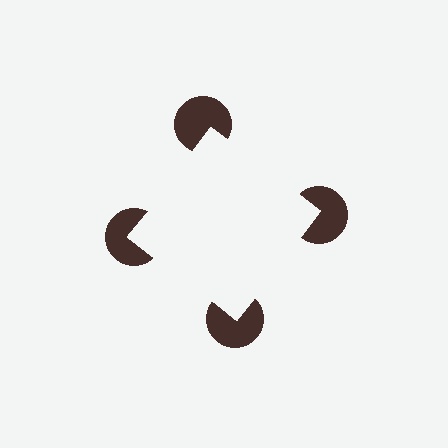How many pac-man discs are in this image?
There are 4 — one at each vertex of the illusory square.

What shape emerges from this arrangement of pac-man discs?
An illusory square — its edges are inferred from the aligned wedge cuts in the pac-man discs, not physically drawn.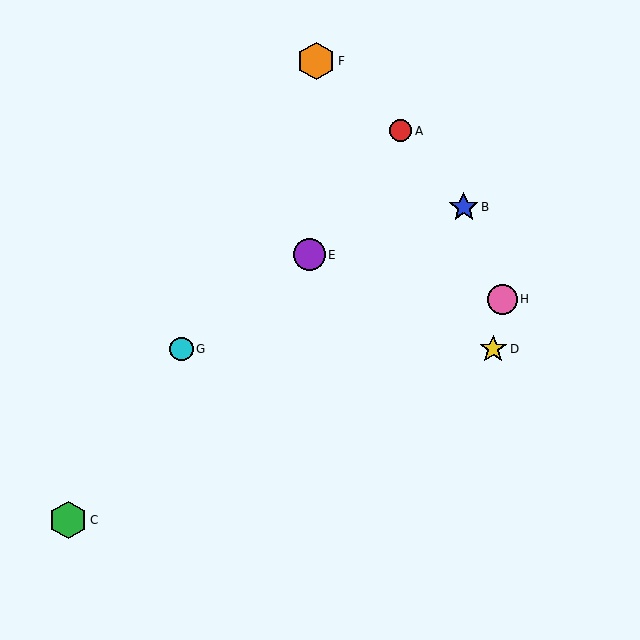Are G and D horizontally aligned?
Yes, both are at y≈349.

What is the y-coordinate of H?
Object H is at y≈299.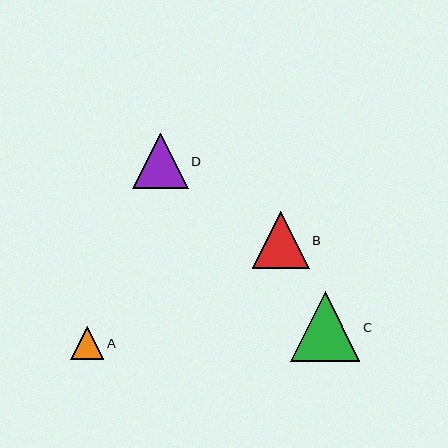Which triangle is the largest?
Triangle C is the largest with a size of approximately 69 pixels.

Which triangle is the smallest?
Triangle A is the smallest with a size of approximately 34 pixels.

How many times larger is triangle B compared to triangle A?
Triangle B is approximately 1.7 times the size of triangle A.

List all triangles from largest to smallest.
From largest to smallest: C, B, D, A.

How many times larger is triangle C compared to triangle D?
Triangle C is approximately 1.2 times the size of triangle D.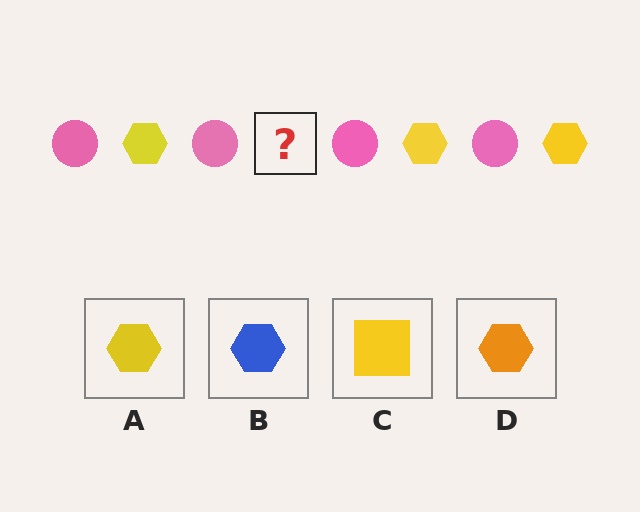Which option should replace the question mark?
Option A.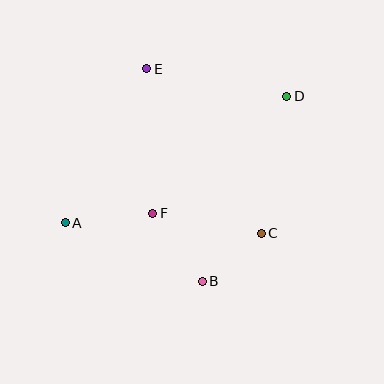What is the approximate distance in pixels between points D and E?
The distance between D and E is approximately 143 pixels.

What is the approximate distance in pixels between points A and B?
The distance between A and B is approximately 149 pixels.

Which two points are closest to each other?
Points B and C are closest to each other.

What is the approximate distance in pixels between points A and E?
The distance between A and E is approximately 174 pixels.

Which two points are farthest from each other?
Points A and D are farthest from each other.